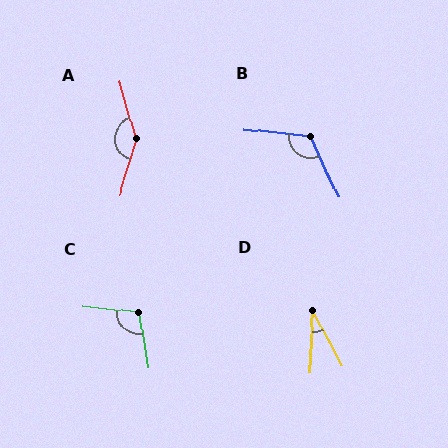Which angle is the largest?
A, at approximately 147 degrees.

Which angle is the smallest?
D, at approximately 30 degrees.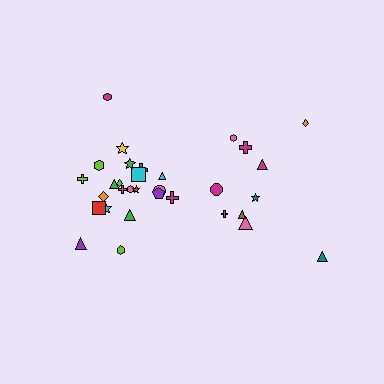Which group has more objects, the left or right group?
The left group.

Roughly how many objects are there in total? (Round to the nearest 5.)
Roughly 30 objects in total.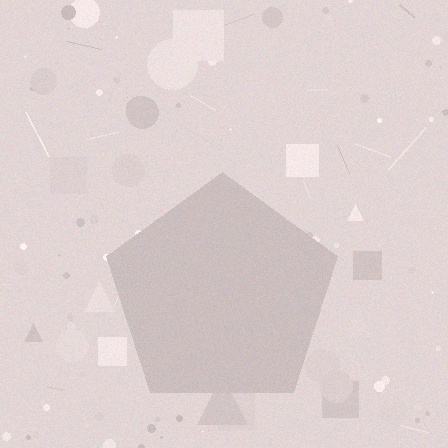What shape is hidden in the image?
A pentagon is hidden in the image.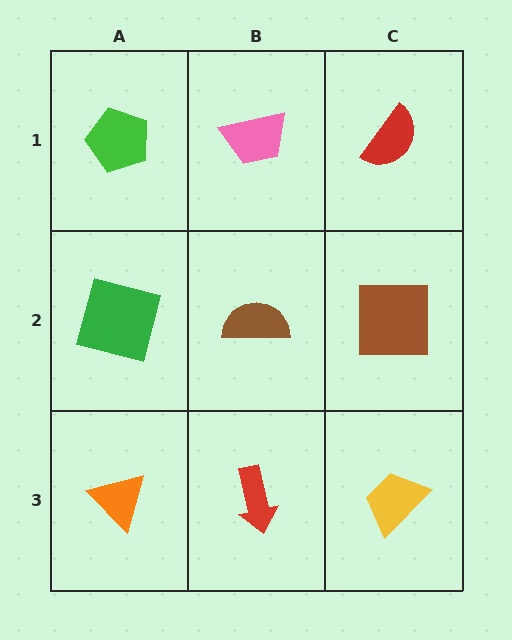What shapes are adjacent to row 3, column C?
A brown square (row 2, column C), a red arrow (row 3, column B).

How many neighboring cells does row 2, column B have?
4.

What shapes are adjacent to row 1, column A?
A green square (row 2, column A), a pink trapezoid (row 1, column B).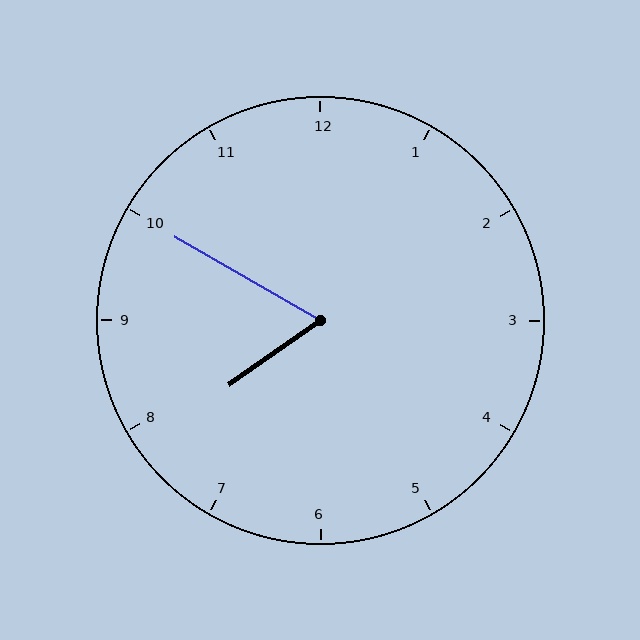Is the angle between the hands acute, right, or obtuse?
It is acute.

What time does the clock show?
7:50.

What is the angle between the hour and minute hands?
Approximately 65 degrees.